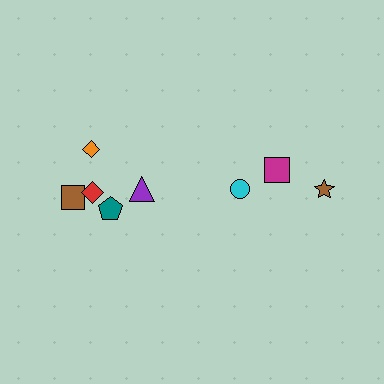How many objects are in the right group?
There are 3 objects.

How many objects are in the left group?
There are 5 objects.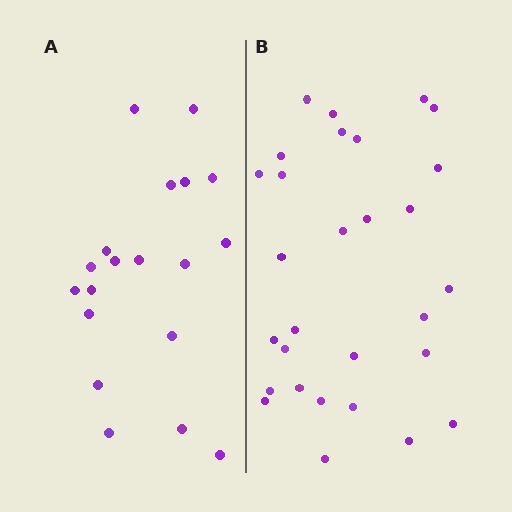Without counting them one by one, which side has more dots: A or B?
Region B (the right region) has more dots.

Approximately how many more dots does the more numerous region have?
Region B has roughly 10 or so more dots than region A.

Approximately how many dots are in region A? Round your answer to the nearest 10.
About 20 dots. (The exact count is 19, which rounds to 20.)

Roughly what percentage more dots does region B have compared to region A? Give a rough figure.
About 55% more.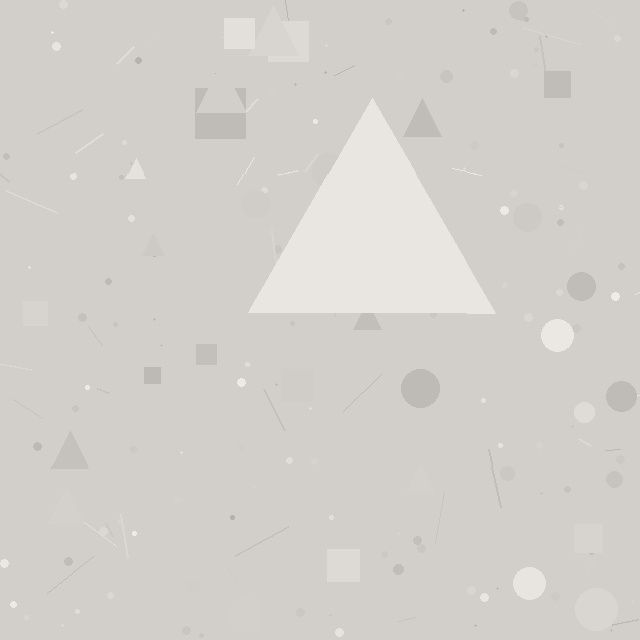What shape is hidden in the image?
A triangle is hidden in the image.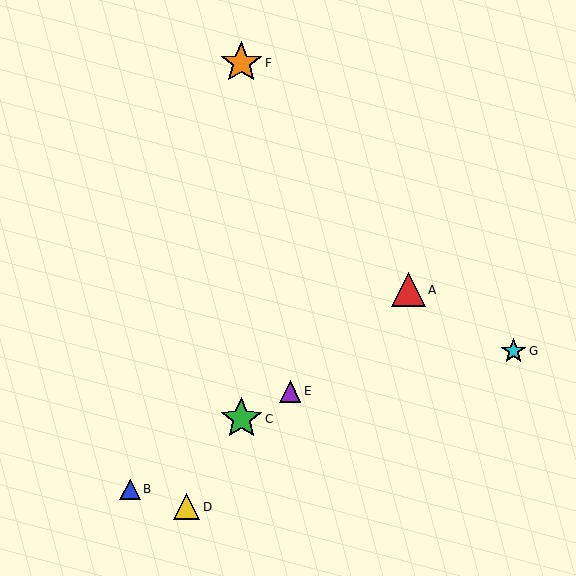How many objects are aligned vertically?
2 objects (C, F) are aligned vertically.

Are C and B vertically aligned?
No, C is at x≈241 and B is at x≈130.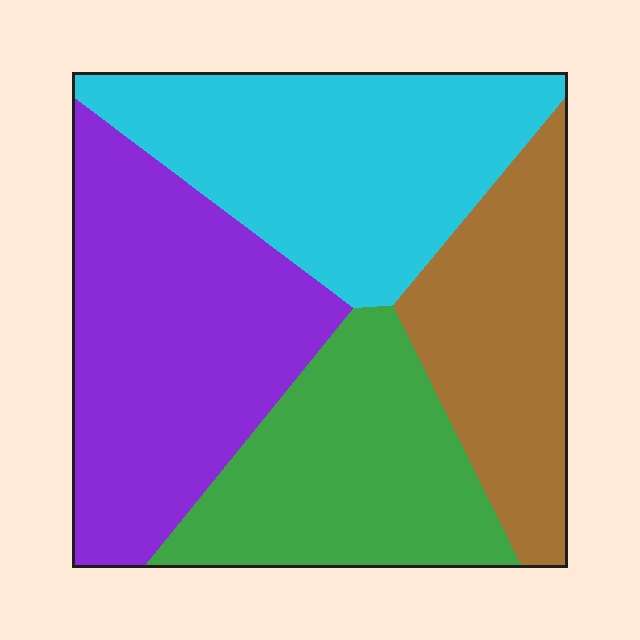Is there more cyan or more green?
Cyan.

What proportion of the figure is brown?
Brown takes up about one fifth (1/5) of the figure.